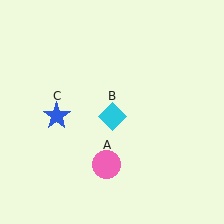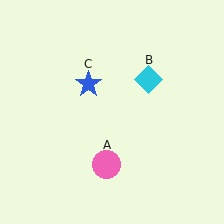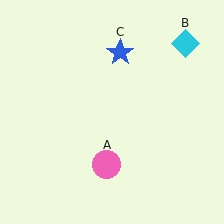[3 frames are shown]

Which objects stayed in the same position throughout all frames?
Pink circle (object A) remained stationary.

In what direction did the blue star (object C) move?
The blue star (object C) moved up and to the right.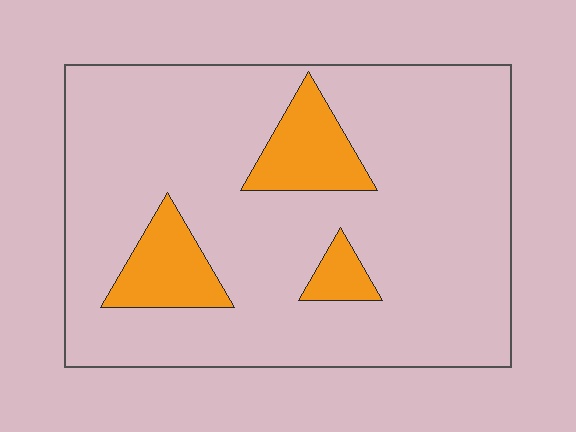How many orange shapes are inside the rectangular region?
3.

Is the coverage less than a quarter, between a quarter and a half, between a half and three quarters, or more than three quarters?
Less than a quarter.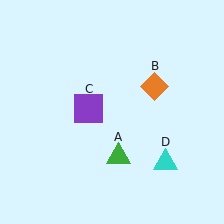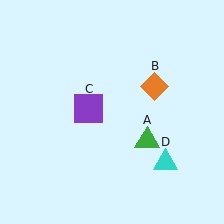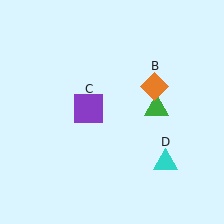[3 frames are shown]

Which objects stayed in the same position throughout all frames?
Orange diamond (object B) and purple square (object C) and cyan triangle (object D) remained stationary.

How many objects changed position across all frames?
1 object changed position: green triangle (object A).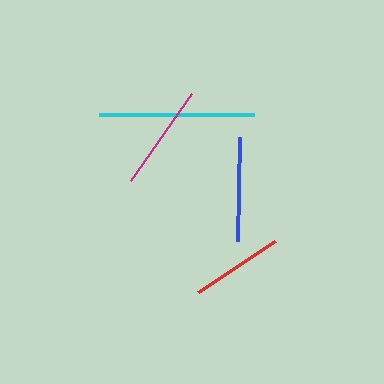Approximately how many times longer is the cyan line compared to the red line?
The cyan line is approximately 1.7 times the length of the red line.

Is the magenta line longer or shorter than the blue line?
The magenta line is longer than the blue line.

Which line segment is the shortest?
The red line is the shortest at approximately 92 pixels.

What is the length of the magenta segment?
The magenta segment is approximately 106 pixels long.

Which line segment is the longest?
The cyan line is the longest at approximately 154 pixels.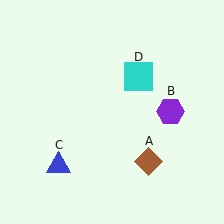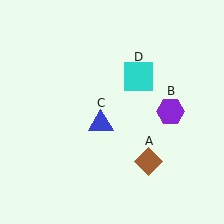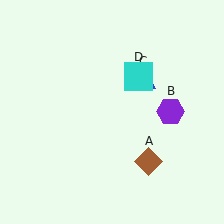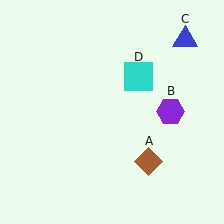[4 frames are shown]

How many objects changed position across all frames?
1 object changed position: blue triangle (object C).